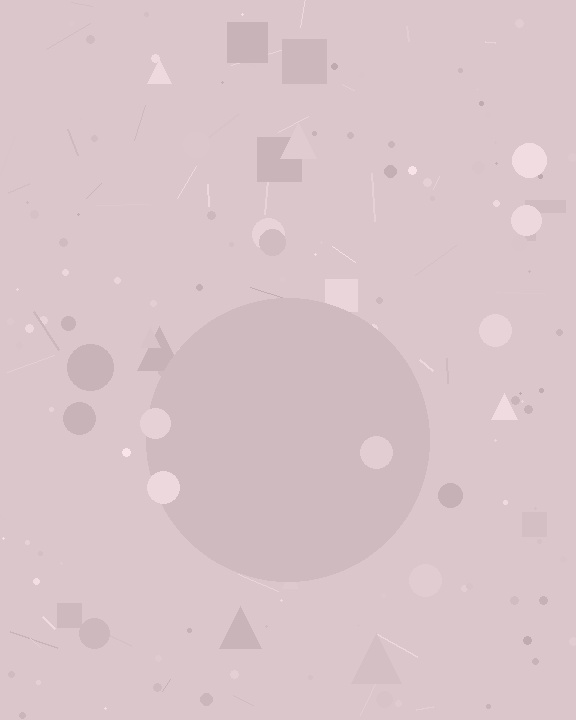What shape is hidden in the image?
A circle is hidden in the image.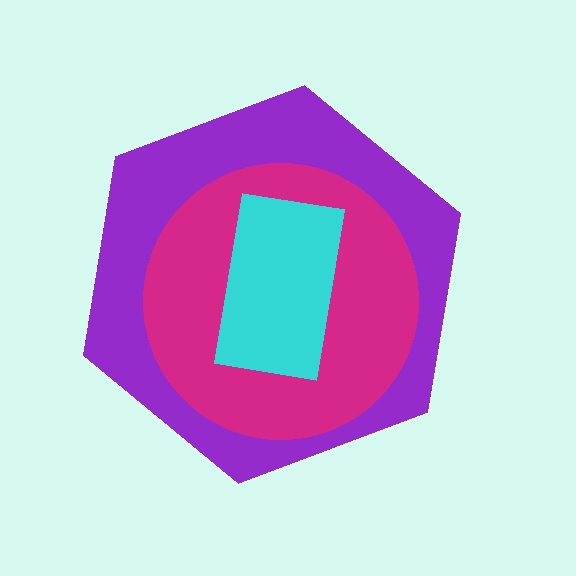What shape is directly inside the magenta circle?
The cyan rectangle.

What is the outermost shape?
The purple hexagon.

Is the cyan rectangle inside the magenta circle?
Yes.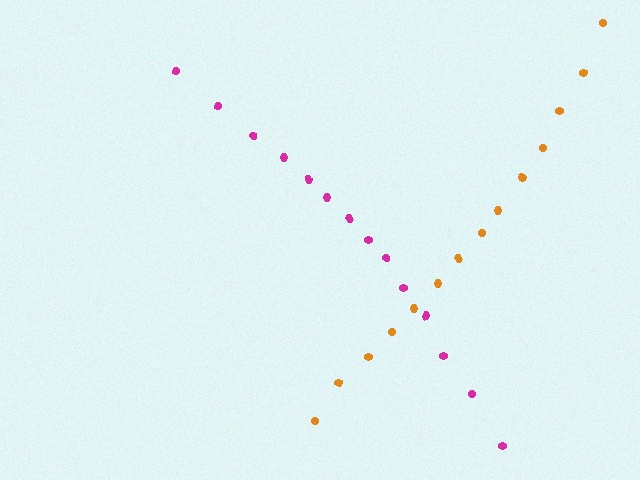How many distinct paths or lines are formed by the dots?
There are 2 distinct paths.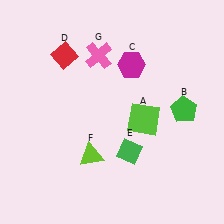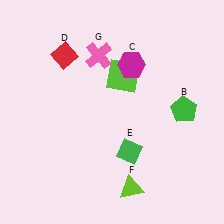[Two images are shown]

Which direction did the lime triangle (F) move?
The lime triangle (F) moved right.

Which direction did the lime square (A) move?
The lime square (A) moved up.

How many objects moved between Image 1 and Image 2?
2 objects moved between the two images.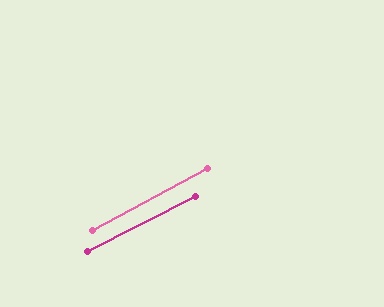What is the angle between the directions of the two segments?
Approximately 2 degrees.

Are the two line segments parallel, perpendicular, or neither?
Parallel — their directions differ by only 1.7°.